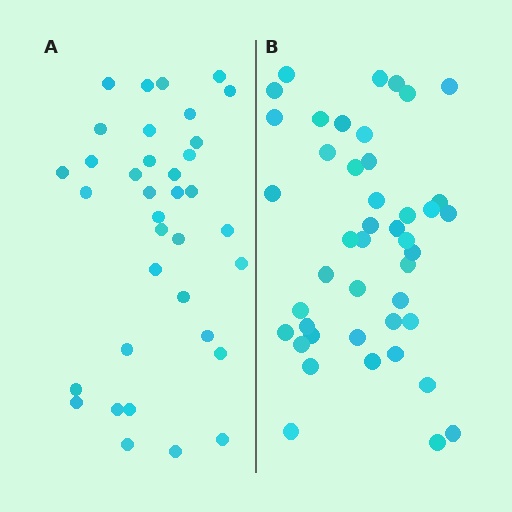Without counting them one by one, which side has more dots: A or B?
Region B (the right region) has more dots.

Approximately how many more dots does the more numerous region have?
Region B has roughly 8 or so more dots than region A.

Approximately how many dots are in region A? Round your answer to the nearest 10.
About 40 dots. (The exact count is 36, which rounds to 40.)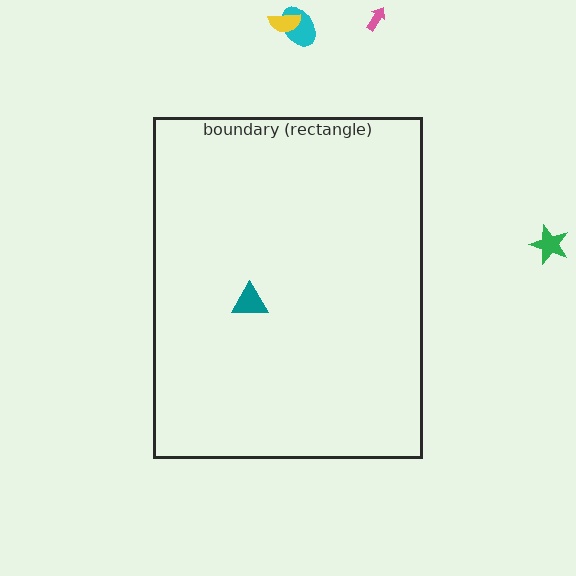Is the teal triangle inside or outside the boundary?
Inside.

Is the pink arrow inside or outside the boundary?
Outside.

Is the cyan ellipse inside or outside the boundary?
Outside.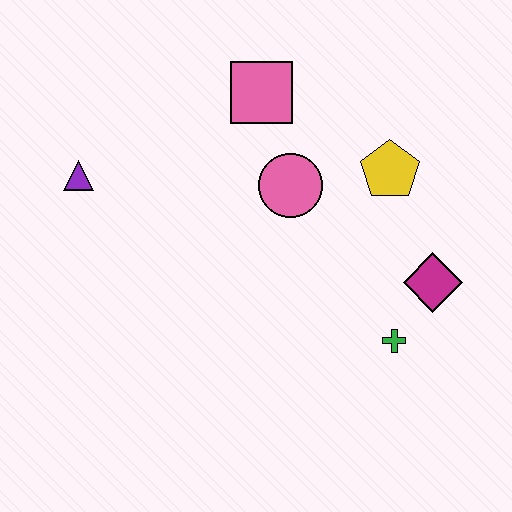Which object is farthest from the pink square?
The green cross is farthest from the pink square.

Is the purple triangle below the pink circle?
No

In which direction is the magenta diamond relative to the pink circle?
The magenta diamond is to the right of the pink circle.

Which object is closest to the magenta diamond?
The green cross is closest to the magenta diamond.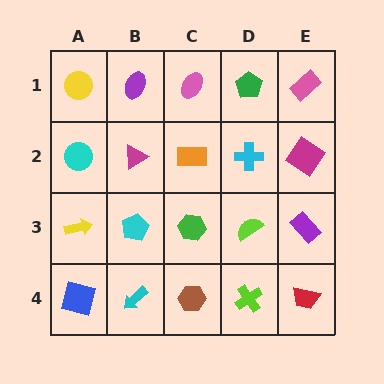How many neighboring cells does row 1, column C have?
3.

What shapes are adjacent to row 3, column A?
A cyan circle (row 2, column A), a blue square (row 4, column A), a cyan pentagon (row 3, column B).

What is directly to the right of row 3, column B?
A green hexagon.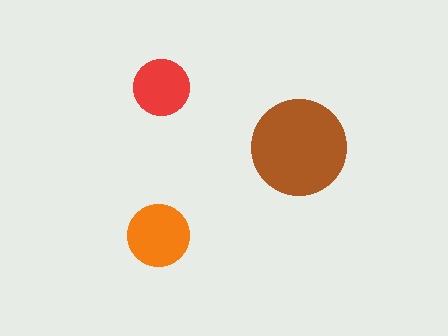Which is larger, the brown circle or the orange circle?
The brown one.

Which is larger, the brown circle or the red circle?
The brown one.